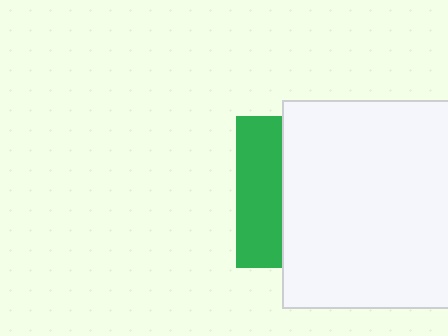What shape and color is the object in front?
The object in front is a white square.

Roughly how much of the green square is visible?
A small part of it is visible (roughly 30%).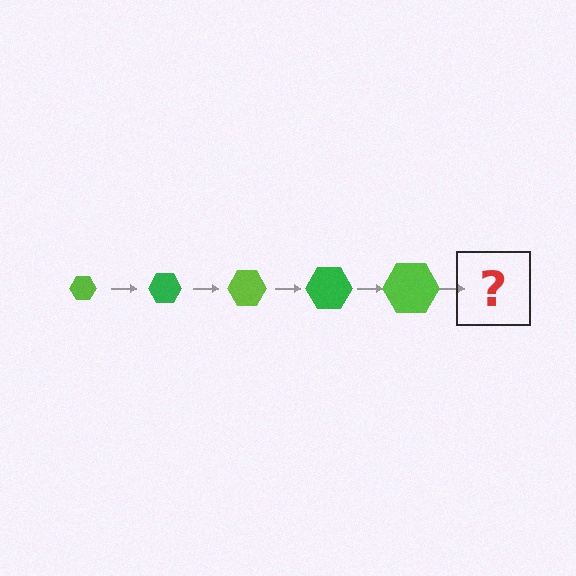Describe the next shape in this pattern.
It should be a green hexagon, larger than the previous one.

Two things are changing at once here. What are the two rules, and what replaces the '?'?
The two rules are that the hexagon grows larger each step and the color cycles through lime and green. The '?' should be a green hexagon, larger than the previous one.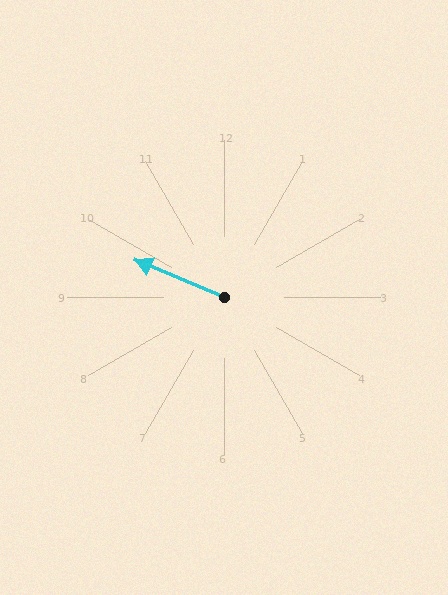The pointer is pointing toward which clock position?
Roughly 10 o'clock.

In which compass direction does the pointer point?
Northwest.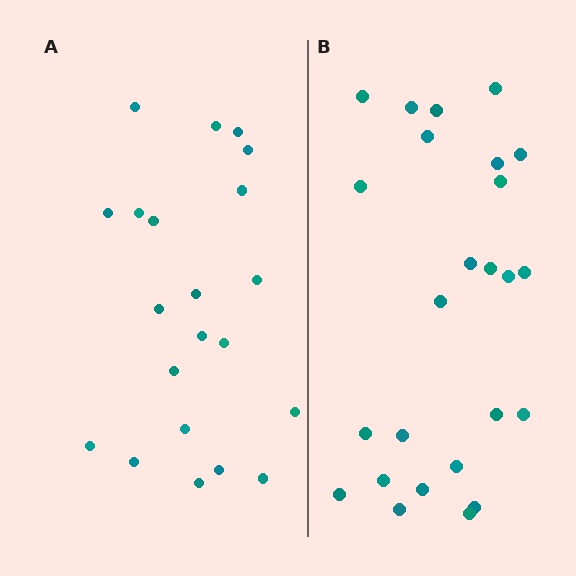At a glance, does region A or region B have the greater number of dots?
Region B (the right region) has more dots.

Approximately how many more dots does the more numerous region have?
Region B has about 4 more dots than region A.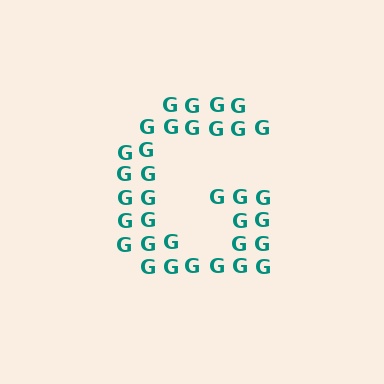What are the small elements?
The small elements are letter G's.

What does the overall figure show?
The overall figure shows the letter G.